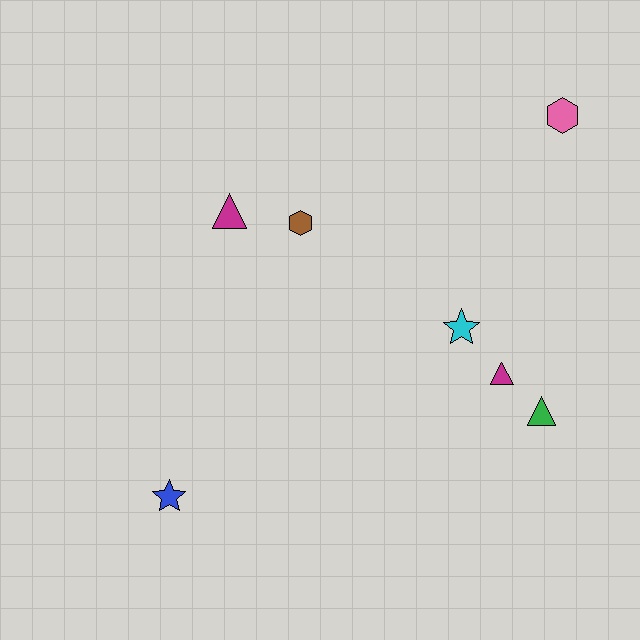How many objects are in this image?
There are 7 objects.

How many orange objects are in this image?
There are no orange objects.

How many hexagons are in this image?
There are 2 hexagons.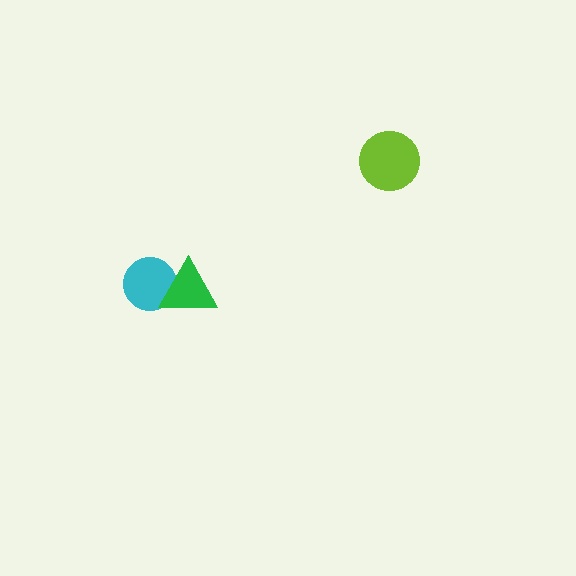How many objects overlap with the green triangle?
1 object overlaps with the green triangle.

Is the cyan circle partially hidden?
Yes, it is partially covered by another shape.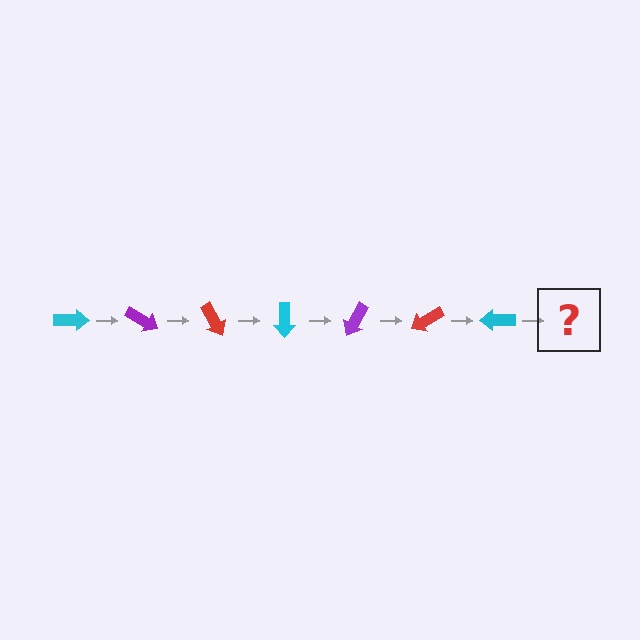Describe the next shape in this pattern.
It should be a purple arrow, rotated 210 degrees from the start.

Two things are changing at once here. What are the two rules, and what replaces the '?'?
The two rules are that it rotates 30 degrees each step and the color cycles through cyan, purple, and red. The '?' should be a purple arrow, rotated 210 degrees from the start.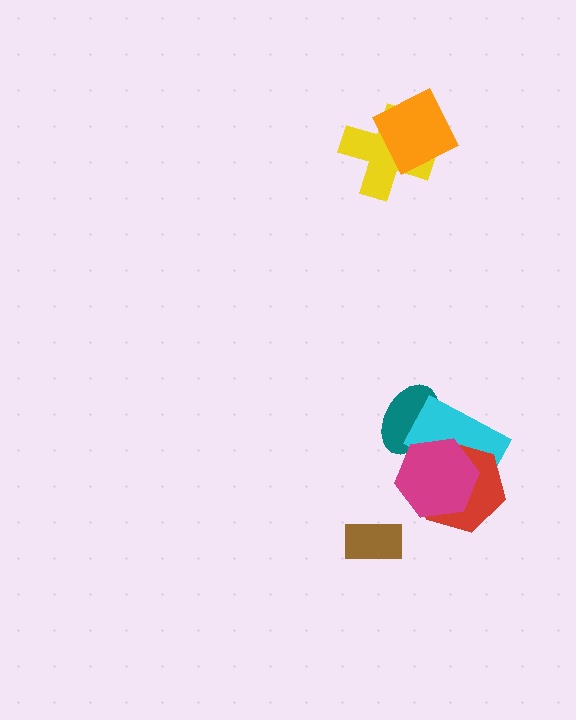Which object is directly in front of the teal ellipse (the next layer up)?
The cyan rectangle is directly in front of the teal ellipse.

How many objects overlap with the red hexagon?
2 objects overlap with the red hexagon.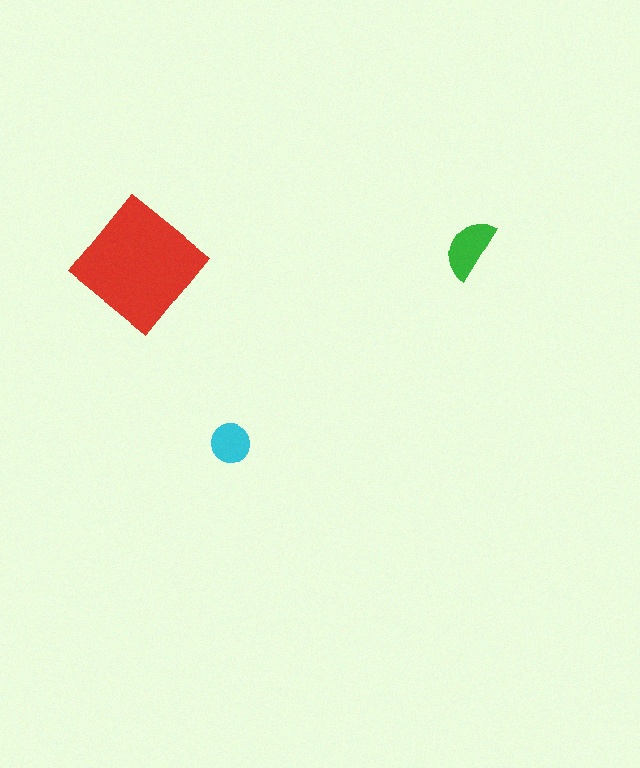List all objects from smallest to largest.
The cyan circle, the green semicircle, the red diamond.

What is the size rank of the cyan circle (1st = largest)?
3rd.